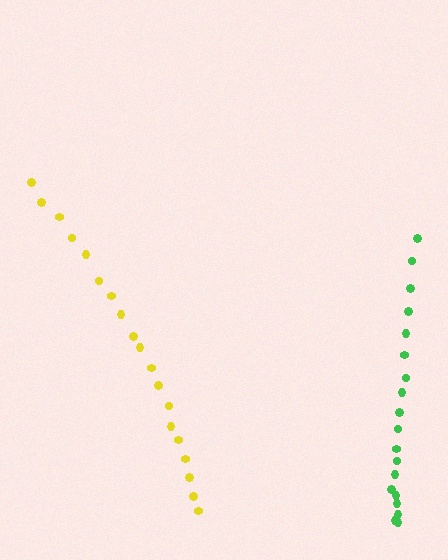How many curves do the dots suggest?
There are 2 distinct paths.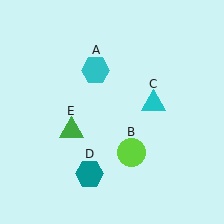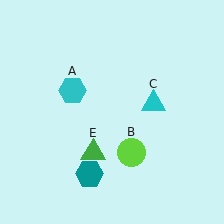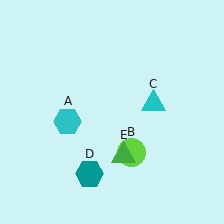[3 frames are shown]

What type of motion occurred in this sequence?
The cyan hexagon (object A), green triangle (object E) rotated counterclockwise around the center of the scene.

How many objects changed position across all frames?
2 objects changed position: cyan hexagon (object A), green triangle (object E).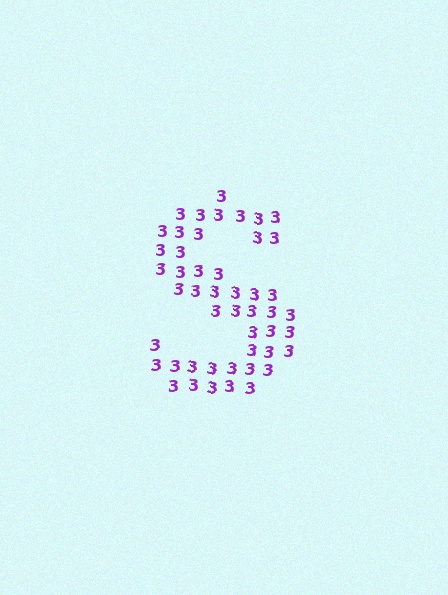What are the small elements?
The small elements are digit 3's.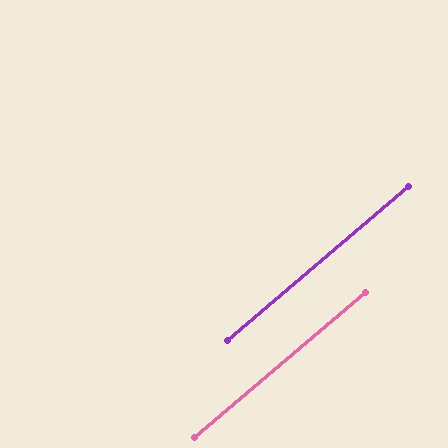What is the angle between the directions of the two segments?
Approximately 0 degrees.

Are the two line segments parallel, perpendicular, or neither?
Parallel — their directions differ by only 0.1°.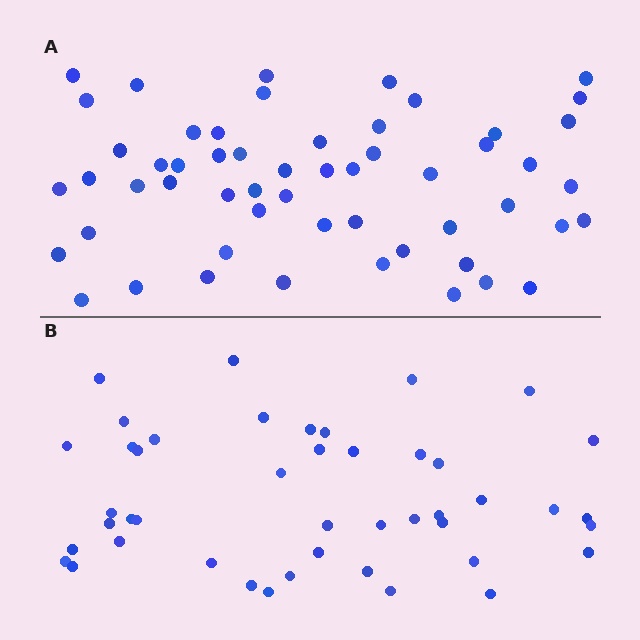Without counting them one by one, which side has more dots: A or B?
Region A (the top region) has more dots.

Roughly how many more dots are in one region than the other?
Region A has roughly 10 or so more dots than region B.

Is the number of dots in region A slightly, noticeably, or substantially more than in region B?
Region A has only slightly more — the two regions are fairly close. The ratio is roughly 1.2 to 1.